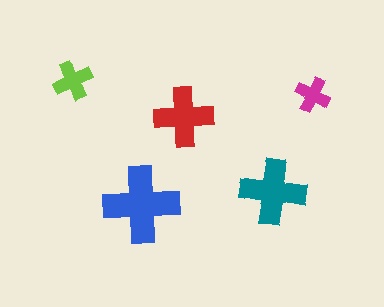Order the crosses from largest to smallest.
the blue one, the teal one, the red one, the lime one, the magenta one.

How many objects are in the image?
There are 5 objects in the image.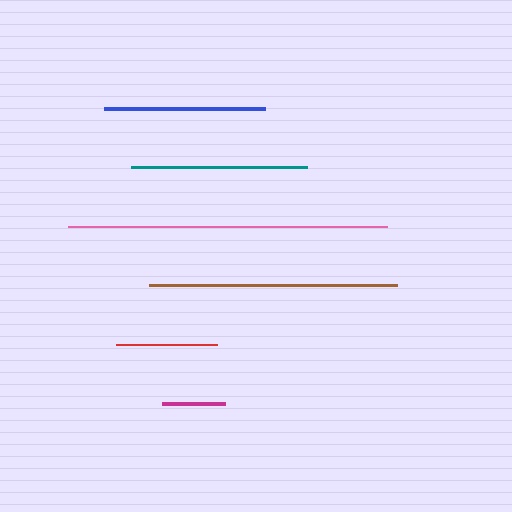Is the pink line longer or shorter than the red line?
The pink line is longer than the red line.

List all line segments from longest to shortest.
From longest to shortest: pink, brown, teal, blue, red, magenta.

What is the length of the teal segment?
The teal segment is approximately 176 pixels long.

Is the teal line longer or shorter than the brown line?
The brown line is longer than the teal line.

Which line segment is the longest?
The pink line is the longest at approximately 319 pixels.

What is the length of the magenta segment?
The magenta segment is approximately 63 pixels long.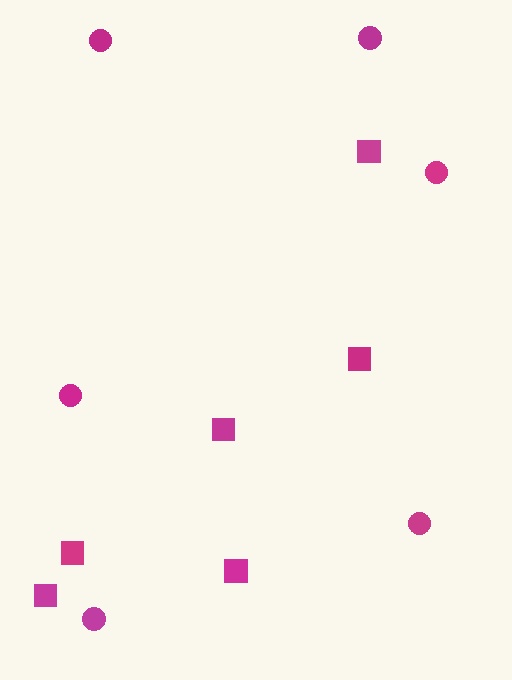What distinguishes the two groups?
There are 2 groups: one group of circles (6) and one group of squares (6).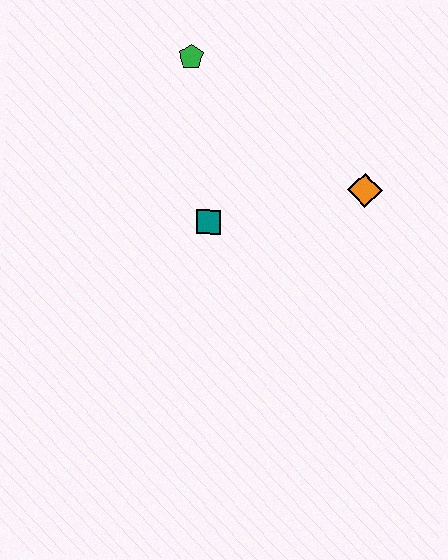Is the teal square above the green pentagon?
No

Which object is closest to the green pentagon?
The teal square is closest to the green pentagon.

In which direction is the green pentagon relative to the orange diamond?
The green pentagon is to the left of the orange diamond.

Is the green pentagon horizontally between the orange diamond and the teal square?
No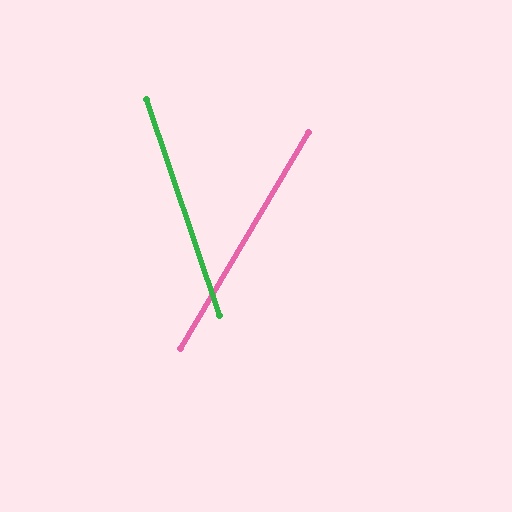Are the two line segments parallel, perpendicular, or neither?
Neither parallel nor perpendicular — they differ by about 49°.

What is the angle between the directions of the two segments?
Approximately 49 degrees.